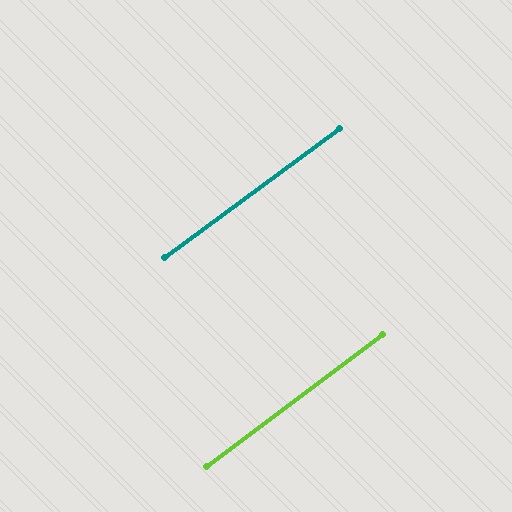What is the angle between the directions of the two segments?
Approximately 0 degrees.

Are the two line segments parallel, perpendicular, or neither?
Parallel — their directions differ by only 0.3°.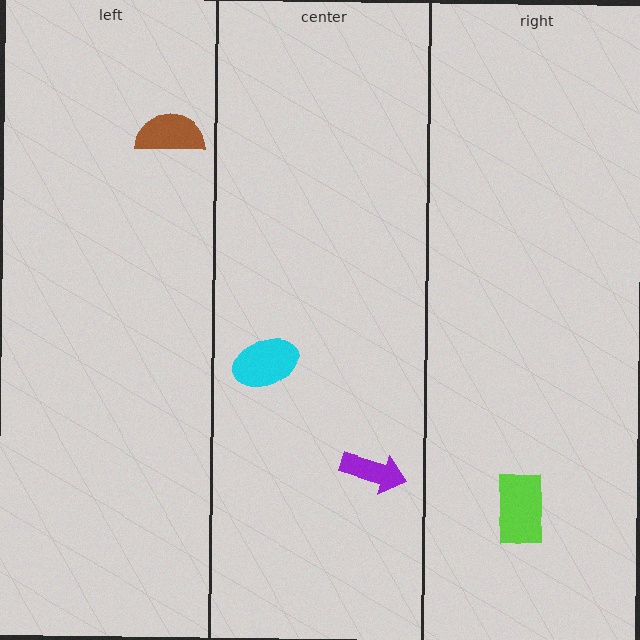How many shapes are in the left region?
1.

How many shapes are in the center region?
2.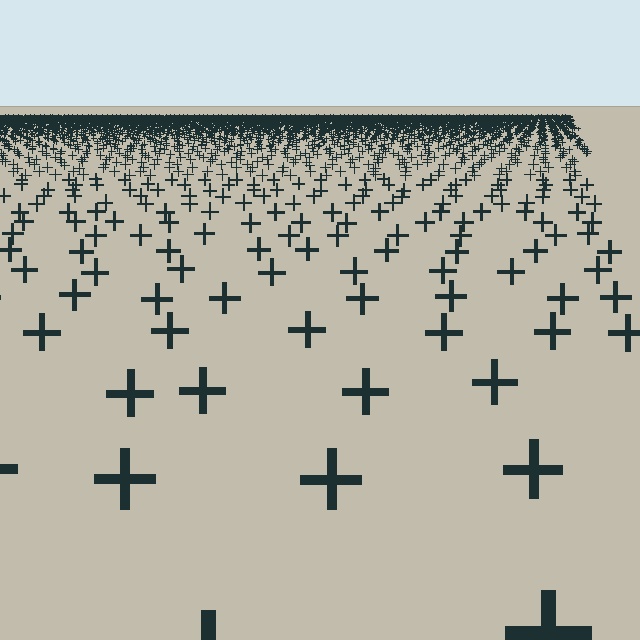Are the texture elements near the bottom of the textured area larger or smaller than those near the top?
Larger. Near the bottom, elements are closer to the viewer and appear at a bigger on-screen size.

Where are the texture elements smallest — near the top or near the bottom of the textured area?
Near the top.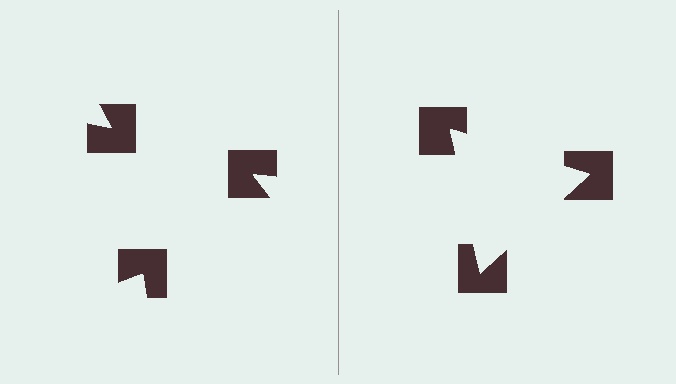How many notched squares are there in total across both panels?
6 — 3 on each side.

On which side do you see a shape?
An illusory triangle appears on the right side. On the left side the wedge cuts are rotated, so no coherent shape forms.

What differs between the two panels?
The notched squares are positioned identically on both sides; only the wedge orientations differ. On the right they align to a triangle; on the left they are misaligned.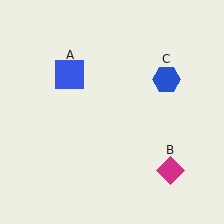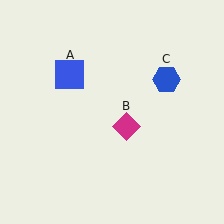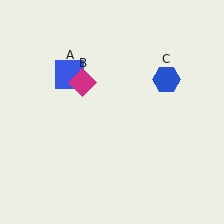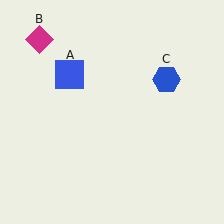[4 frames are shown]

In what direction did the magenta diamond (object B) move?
The magenta diamond (object B) moved up and to the left.